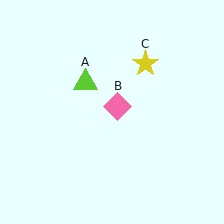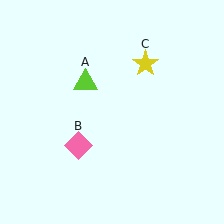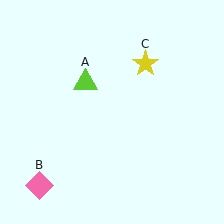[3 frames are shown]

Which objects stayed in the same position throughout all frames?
Lime triangle (object A) and yellow star (object C) remained stationary.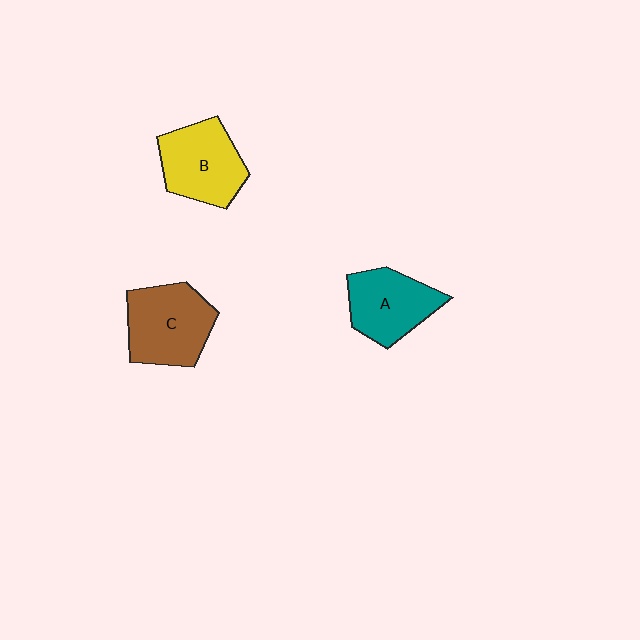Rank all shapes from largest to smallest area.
From largest to smallest: C (brown), B (yellow), A (teal).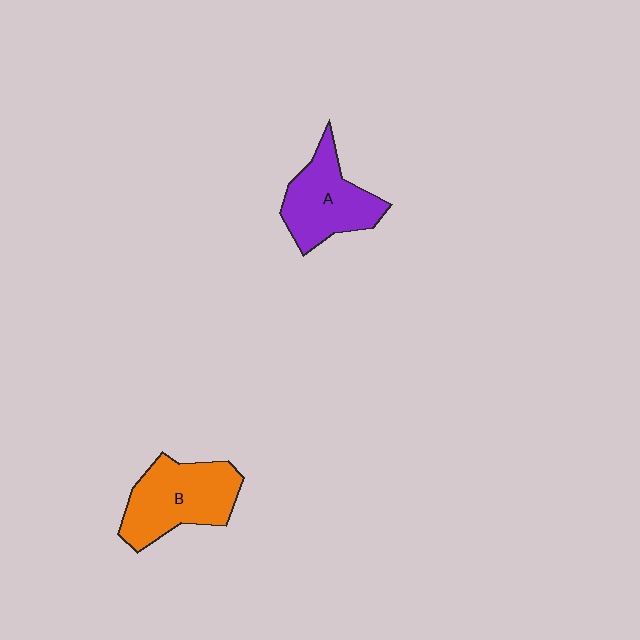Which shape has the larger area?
Shape B (orange).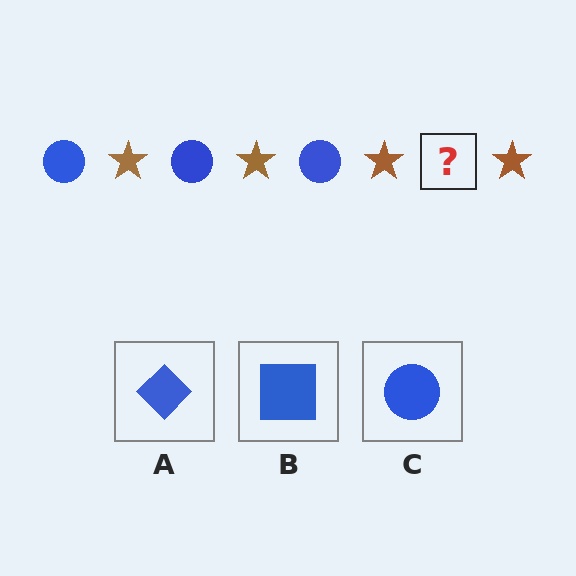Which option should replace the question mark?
Option C.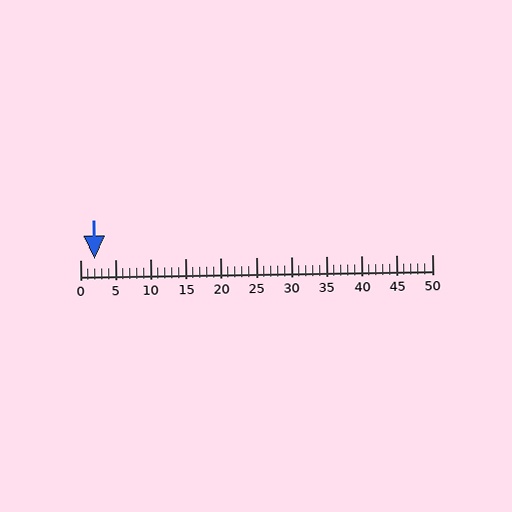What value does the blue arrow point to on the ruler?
The blue arrow points to approximately 2.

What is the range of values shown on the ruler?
The ruler shows values from 0 to 50.